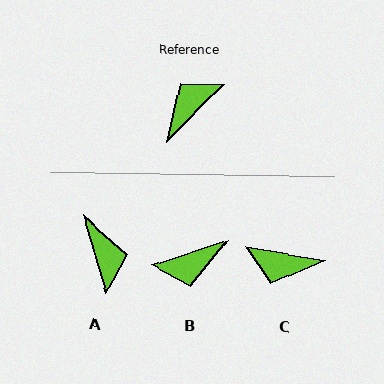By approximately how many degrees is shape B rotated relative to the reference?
Approximately 153 degrees counter-clockwise.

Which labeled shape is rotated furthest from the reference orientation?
B, about 153 degrees away.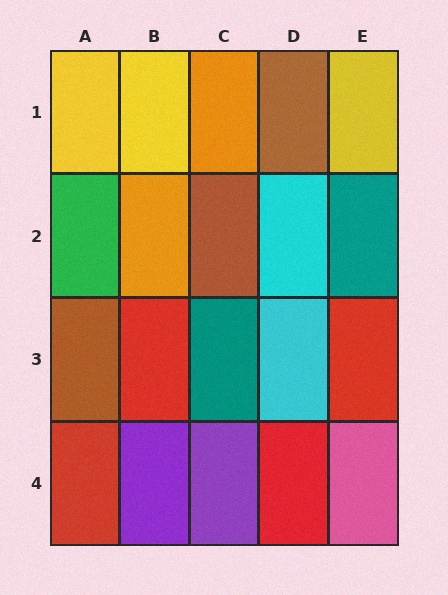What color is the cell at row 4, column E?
Pink.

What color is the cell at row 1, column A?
Yellow.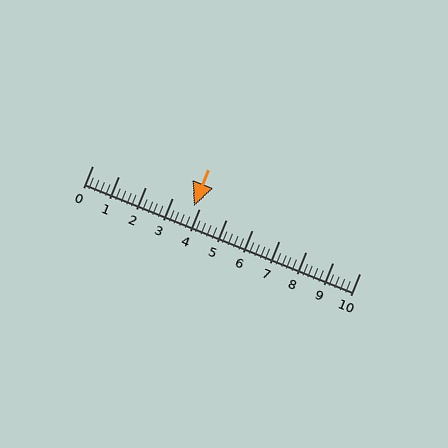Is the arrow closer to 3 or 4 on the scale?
The arrow is closer to 4.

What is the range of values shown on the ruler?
The ruler shows values from 0 to 10.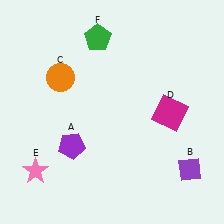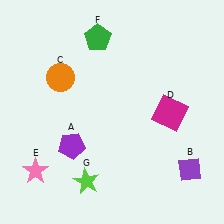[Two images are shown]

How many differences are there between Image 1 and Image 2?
There is 1 difference between the two images.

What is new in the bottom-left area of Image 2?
A lime star (G) was added in the bottom-left area of Image 2.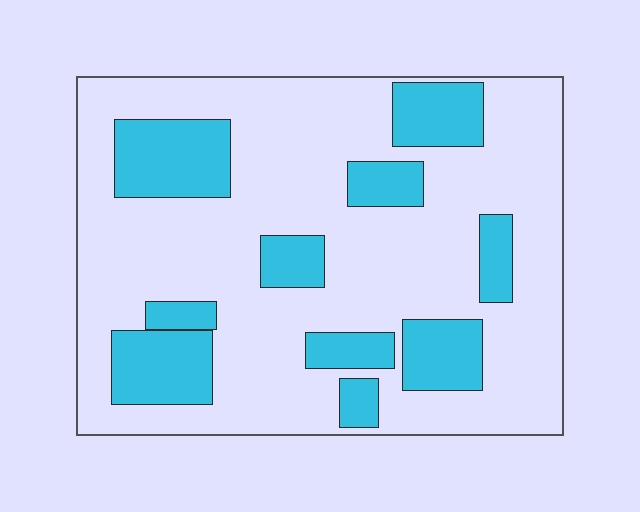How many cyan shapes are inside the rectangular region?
10.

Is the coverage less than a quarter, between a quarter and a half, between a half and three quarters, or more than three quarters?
Between a quarter and a half.